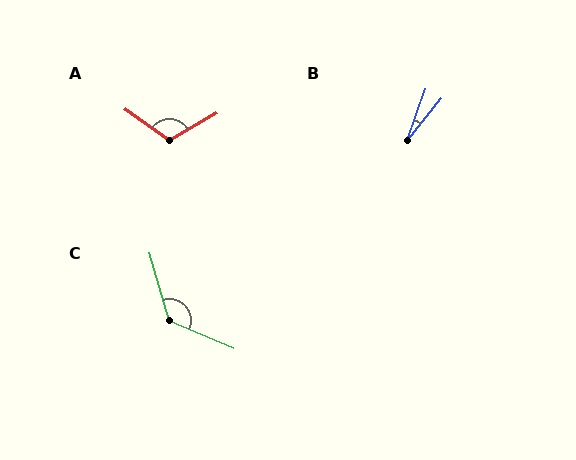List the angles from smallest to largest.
B (20°), A (114°), C (129°).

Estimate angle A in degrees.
Approximately 114 degrees.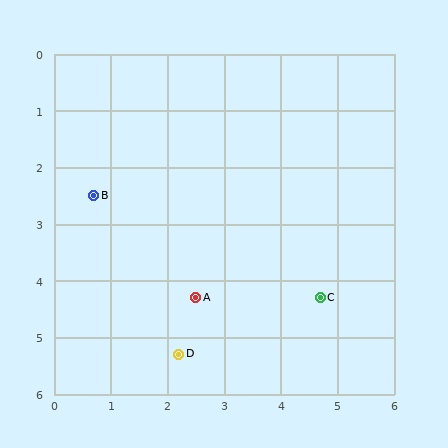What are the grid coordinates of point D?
Point D is at approximately (2.2, 5.3).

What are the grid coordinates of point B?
Point B is at approximately (0.7, 2.5).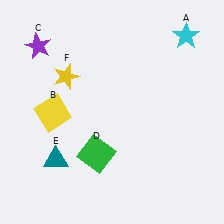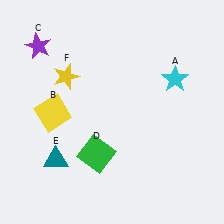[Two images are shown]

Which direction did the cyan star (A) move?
The cyan star (A) moved down.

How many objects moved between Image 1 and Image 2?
1 object moved between the two images.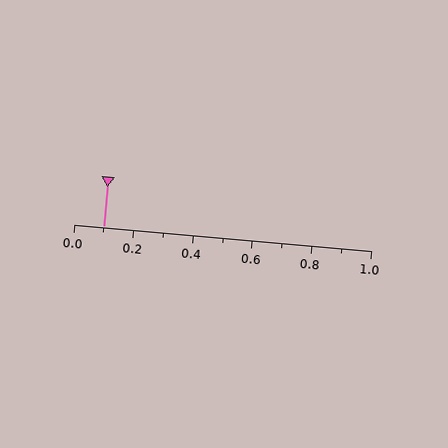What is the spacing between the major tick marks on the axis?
The major ticks are spaced 0.2 apart.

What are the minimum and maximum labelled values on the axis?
The axis runs from 0.0 to 1.0.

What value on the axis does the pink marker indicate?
The marker indicates approximately 0.1.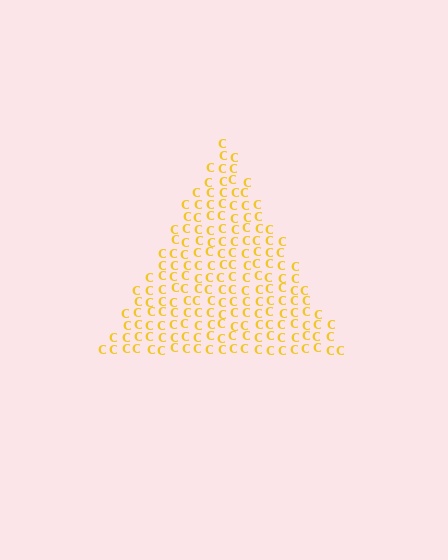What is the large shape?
The large shape is a triangle.